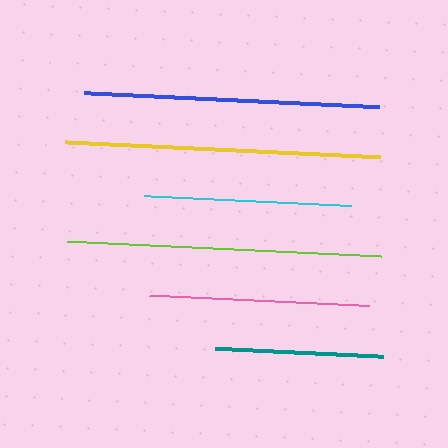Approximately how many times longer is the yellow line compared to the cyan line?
The yellow line is approximately 1.5 times the length of the cyan line.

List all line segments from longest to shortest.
From longest to shortest: yellow, lime, blue, pink, cyan, teal.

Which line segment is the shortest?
The teal line is the shortest at approximately 168 pixels.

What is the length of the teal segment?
The teal segment is approximately 168 pixels long.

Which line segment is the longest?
The yellow line is the longest at approximately 316 pixels.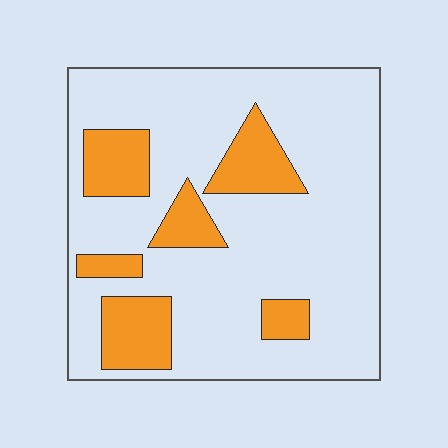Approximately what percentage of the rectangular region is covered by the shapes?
Approximately 20%.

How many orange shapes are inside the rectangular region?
6.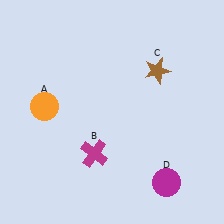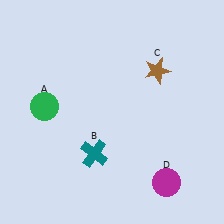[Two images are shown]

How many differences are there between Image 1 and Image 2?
There are 2 differences between the two images.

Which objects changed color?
A changed from orange to green. B changed from magenta to teal.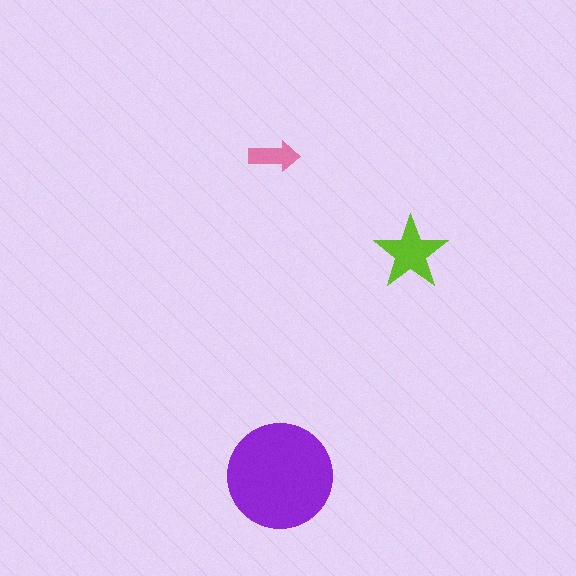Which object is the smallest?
The pink arrow.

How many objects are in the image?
There are 3 objects in the image.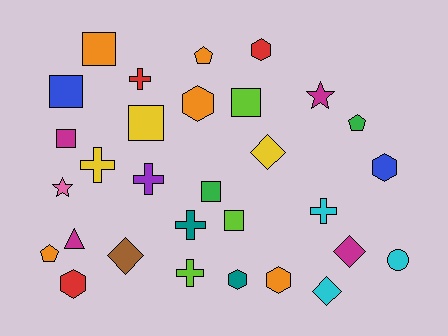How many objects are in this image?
There are 30 objects.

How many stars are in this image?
There are 2 stars.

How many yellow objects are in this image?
There are 3 yellow objects.